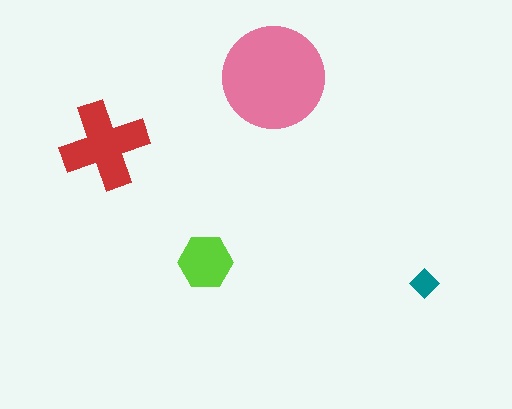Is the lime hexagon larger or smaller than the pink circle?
Smaller.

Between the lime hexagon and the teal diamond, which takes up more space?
The lime hexagon.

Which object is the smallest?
The teal diamond.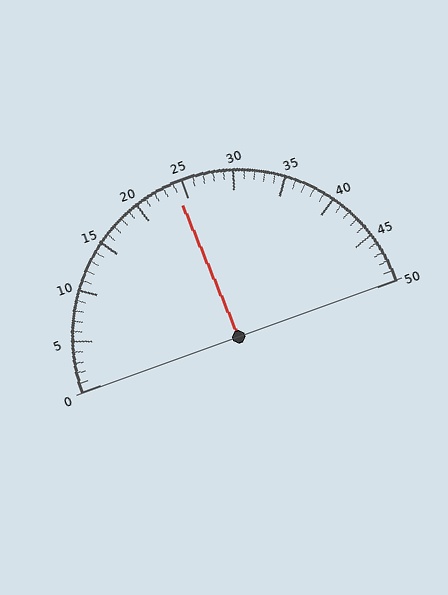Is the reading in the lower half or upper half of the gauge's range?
The reading is in the lower half of the range (0 to 50).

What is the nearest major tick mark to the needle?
The nearest major tick mark is 25.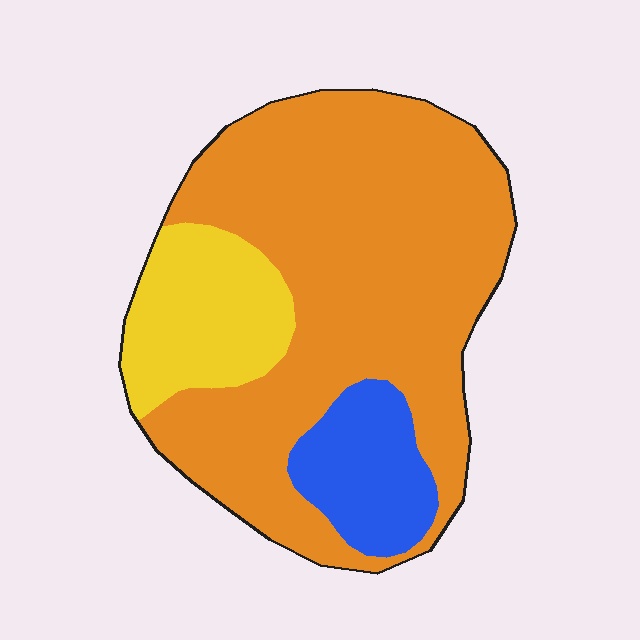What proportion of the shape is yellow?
Yellow covers around 15% of the shape.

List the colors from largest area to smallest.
From largest to smallest: orange, yellow, blue.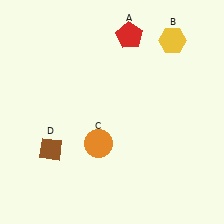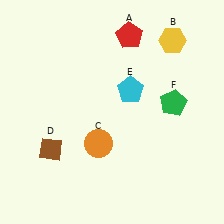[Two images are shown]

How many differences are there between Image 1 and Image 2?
There are 2 differences between the two images.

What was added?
A cyan pentagon (E), a green pentagon (F) were added in Image 2.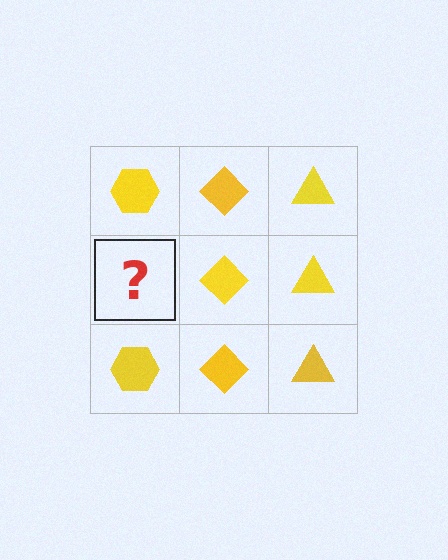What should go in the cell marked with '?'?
The missing cell should contain a yellow hexagon.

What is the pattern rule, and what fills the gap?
The rule is that each column has a consistent shape. The gap should be filled with a yellow hexagon.